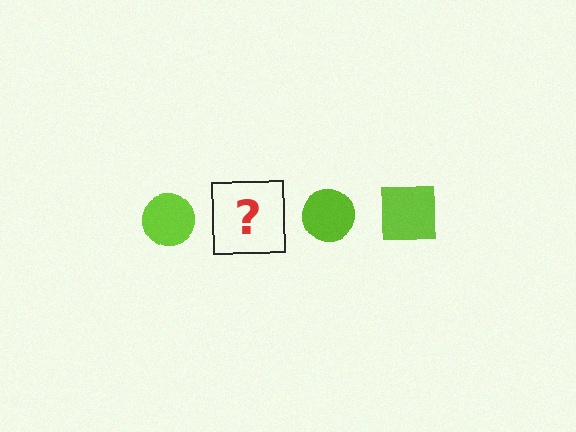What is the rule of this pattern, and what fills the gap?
The rule is that the pattern cycles through circle, square shapes in lime. The gap should be filled with a lime square.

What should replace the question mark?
The question mark should be replaced with a lime square.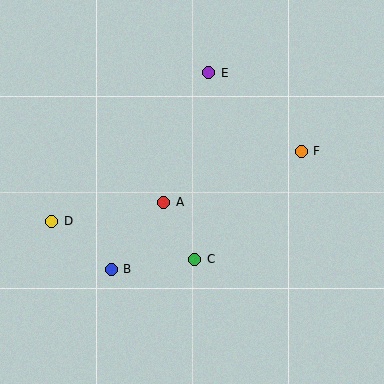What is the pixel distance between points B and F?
The distance between B and F is 224 pixels.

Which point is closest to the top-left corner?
Point E is closest to the top-left corner.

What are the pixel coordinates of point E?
Point E is at (209, 73).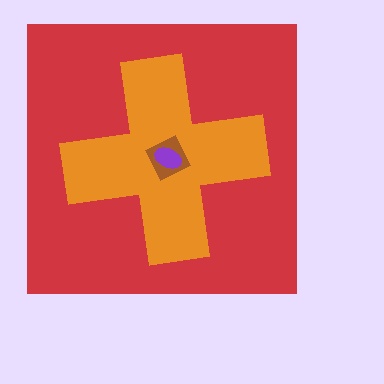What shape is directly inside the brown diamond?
The purple ellipse.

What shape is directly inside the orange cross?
The brown diamond.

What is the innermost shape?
The purple ellipse.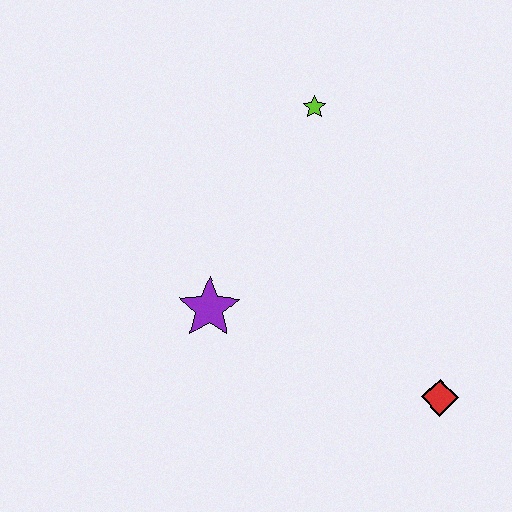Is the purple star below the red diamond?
No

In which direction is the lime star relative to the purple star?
The lime star is above the purple star.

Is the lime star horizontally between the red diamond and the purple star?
Yes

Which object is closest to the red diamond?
The purple star is closest to the red diamond.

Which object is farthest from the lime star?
The red diamond is farthest from the lime star.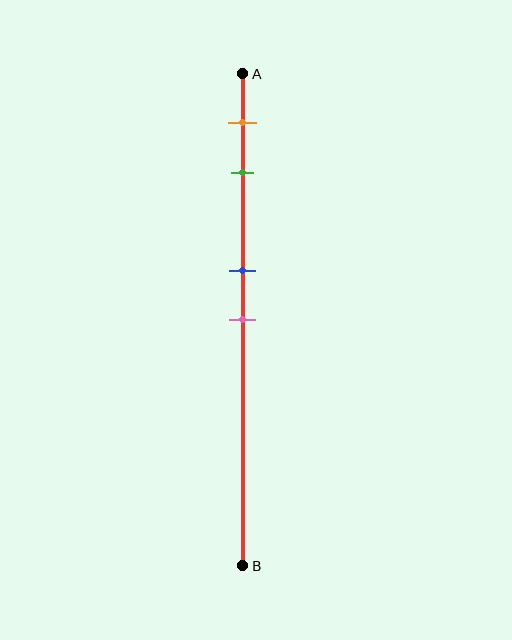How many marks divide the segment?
There are 4 marks dividing the segment.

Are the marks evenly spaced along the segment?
No, the marks are not evenly spaced.